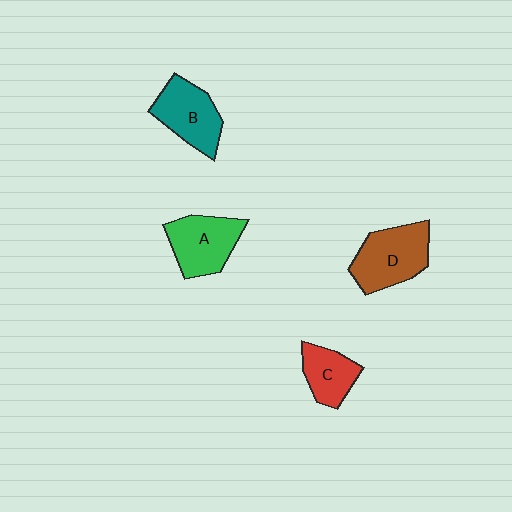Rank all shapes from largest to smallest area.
From largest to smallest: D (brown), A (green), B (teal), C (red).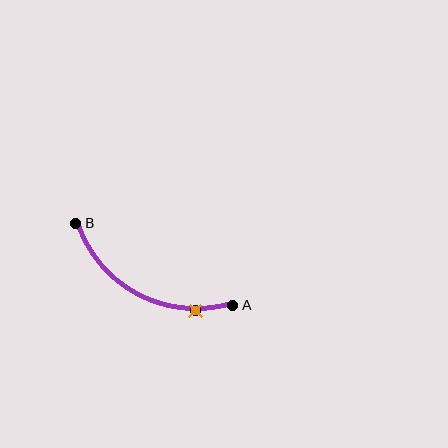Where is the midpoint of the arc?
The arc midpoint is the point on the curve farthest from the straight line joining A and B. It sits below that line.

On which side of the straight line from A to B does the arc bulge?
The arc bulges below the straight line connecting A and B.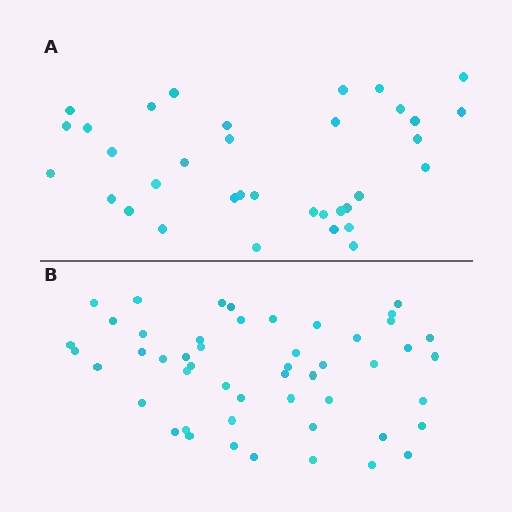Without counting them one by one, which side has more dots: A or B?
Region B (the bottom region) has more dots.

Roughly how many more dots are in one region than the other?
Region B has approximately 15 more dots than region A.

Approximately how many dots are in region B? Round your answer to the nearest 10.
About 50 dots.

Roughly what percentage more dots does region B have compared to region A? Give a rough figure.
About 45% more.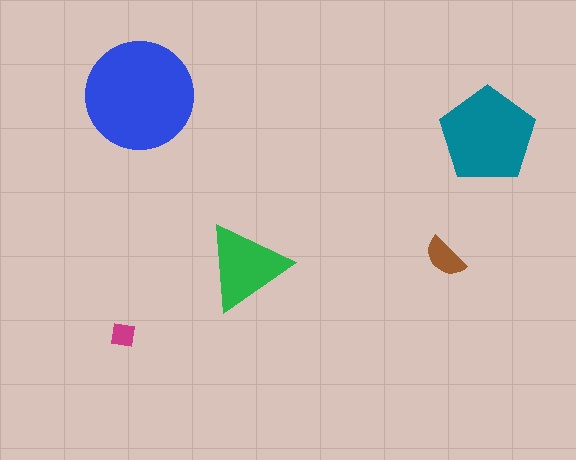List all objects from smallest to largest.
The magenta square, the brown semicircle, the green triangle, the teal pentagon, the blue circle.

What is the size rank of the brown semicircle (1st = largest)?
4th.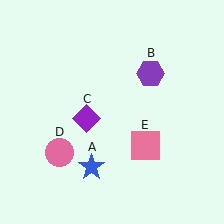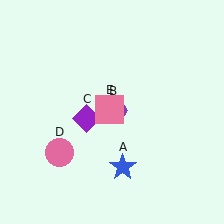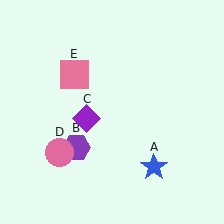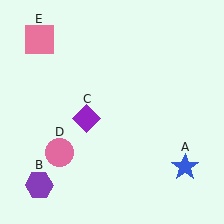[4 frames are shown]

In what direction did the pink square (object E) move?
The pink square (object E) moved up and to the left.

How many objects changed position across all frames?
3 objects changed position: blue star (object A), purple hexagon (object B), pink square (object E).